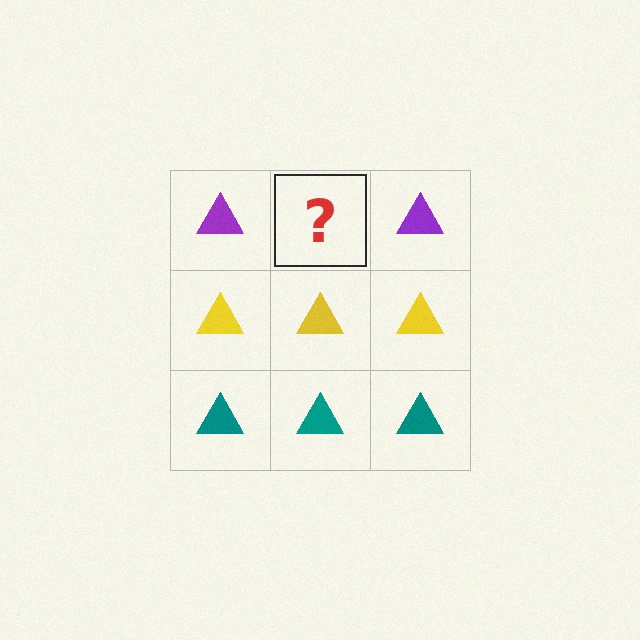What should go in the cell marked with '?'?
The missing cell should contain a purple triangle.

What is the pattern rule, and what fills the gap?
The rule is that each row has a consistent color. The gap should be filled with a purple triangle.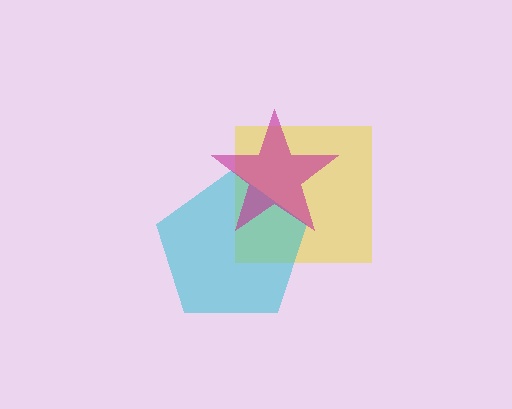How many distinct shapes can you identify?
There are 3 distinct shapes: a yellow square, a cyan pentagon, a magenta star.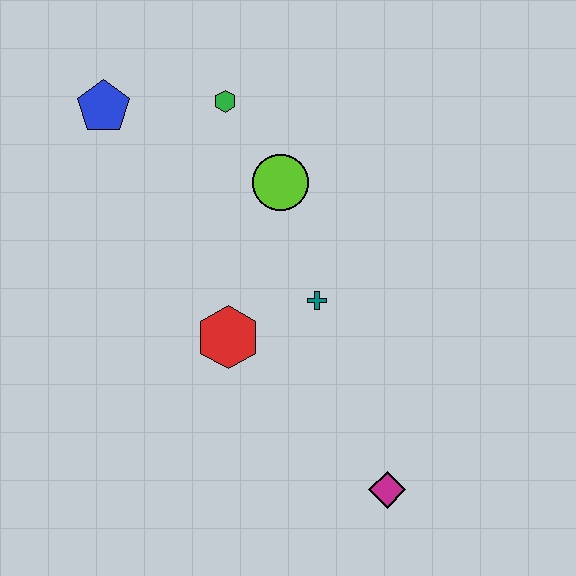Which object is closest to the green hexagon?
The lime circle is closest to the green hexagon.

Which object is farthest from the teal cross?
The blue pentagon is farthest from the teal cross.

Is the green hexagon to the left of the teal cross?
Yes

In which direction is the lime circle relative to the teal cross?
The lime circle is above the teal cross.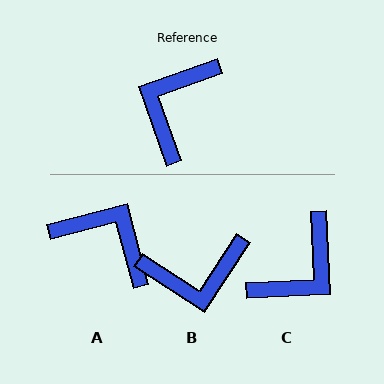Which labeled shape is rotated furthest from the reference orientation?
C, about 163 degrees away.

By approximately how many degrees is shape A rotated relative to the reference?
Approximately 95 degrees clockwise.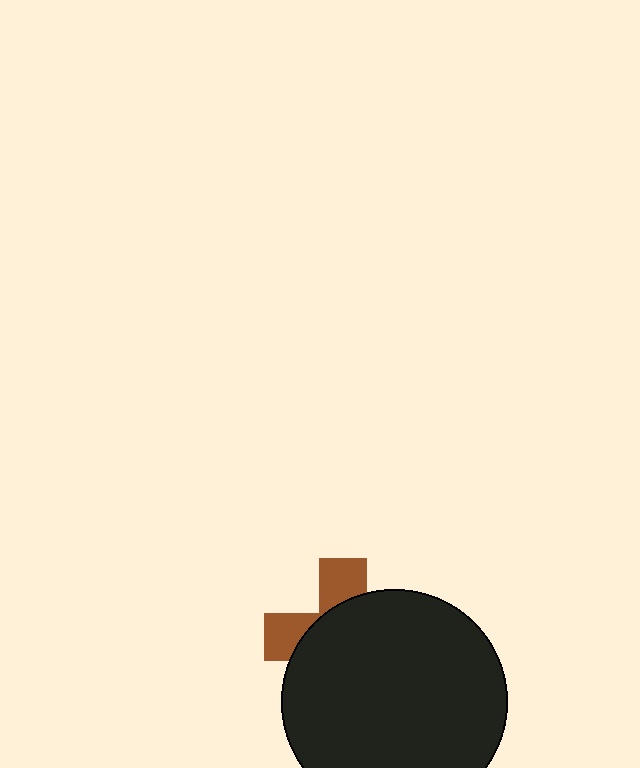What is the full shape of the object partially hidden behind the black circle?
The partially hidden object is a brown cross.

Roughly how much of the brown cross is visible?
A small part of it is visible (roughly 31%).